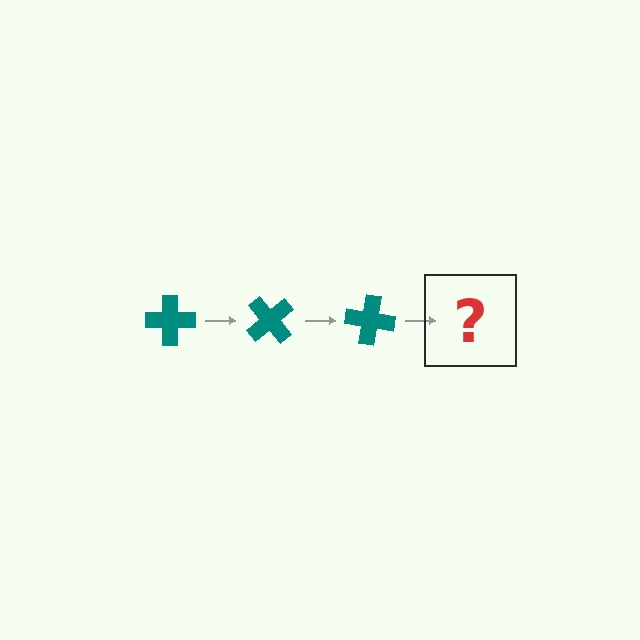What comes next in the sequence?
The next element should be a teal cross rotated 150 degrees.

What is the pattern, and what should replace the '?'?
The pattern is that the cross rotates 50 degrees each step. The '?' should be a teal cross rotated 150 degrees.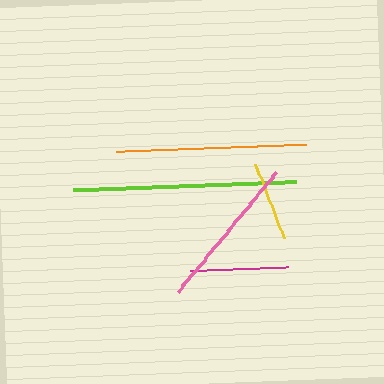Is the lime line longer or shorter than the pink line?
The lime line is longer than the pink line.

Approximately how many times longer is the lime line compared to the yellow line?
The lime line is approximately 2.8 times the length of the yellow line.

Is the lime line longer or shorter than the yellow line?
The lime line is longer than the yellow line.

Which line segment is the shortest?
The yellow line is the shortest at approximately 79 pixels.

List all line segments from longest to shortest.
From longest to shortest: lime, orange, pink, magenta, yellow.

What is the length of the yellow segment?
The yellow segment is approximately 79 pixels long.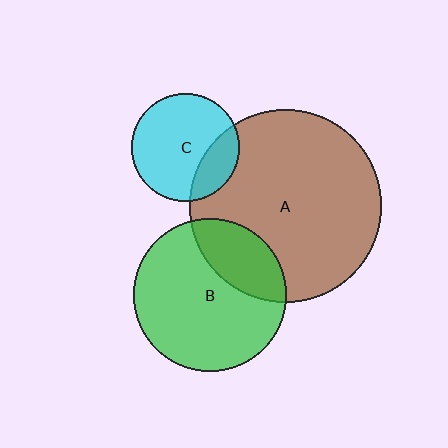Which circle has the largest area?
Circle A (brown).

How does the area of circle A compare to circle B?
Approximately 1.6 times.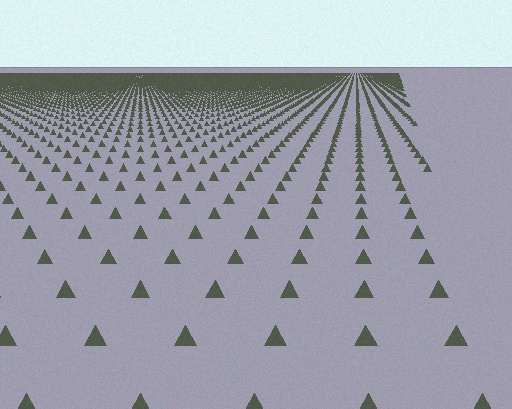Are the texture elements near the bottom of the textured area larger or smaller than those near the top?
Larger. Near the bottom, elements are closer to the viewer and appear at a bigger on-screen size.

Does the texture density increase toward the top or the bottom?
Density increases toward the top.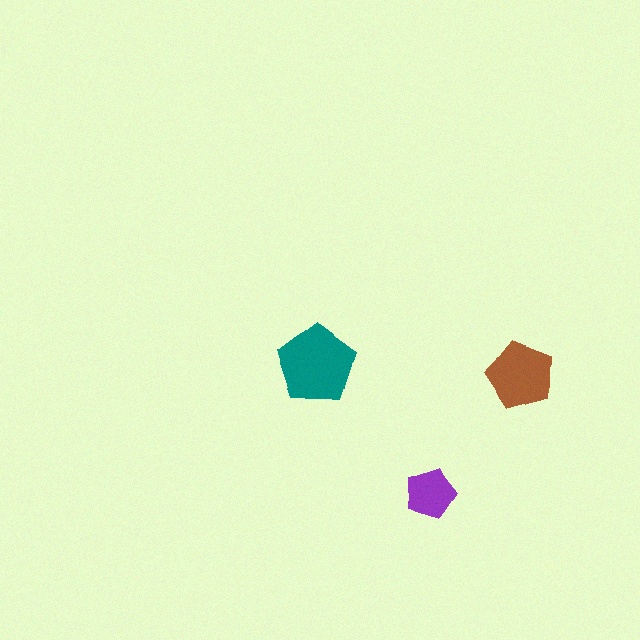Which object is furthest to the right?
The brown pentagon is rightmost.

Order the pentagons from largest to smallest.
the teal one, the brown one, the purple one.